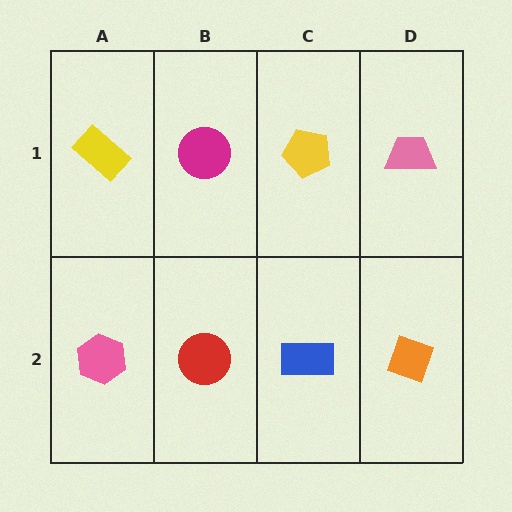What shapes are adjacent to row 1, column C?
A blue rectangle (row 2, column C), a magenta circle (row 1, column B), a pink trapezoid (row 1, column D).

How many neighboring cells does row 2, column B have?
3.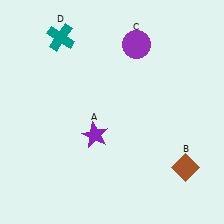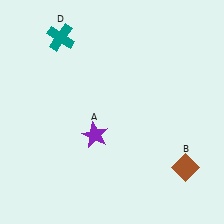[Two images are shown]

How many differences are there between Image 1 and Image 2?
There is 1 difference between the two images.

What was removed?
The purple circle (C) was removed in Image 2.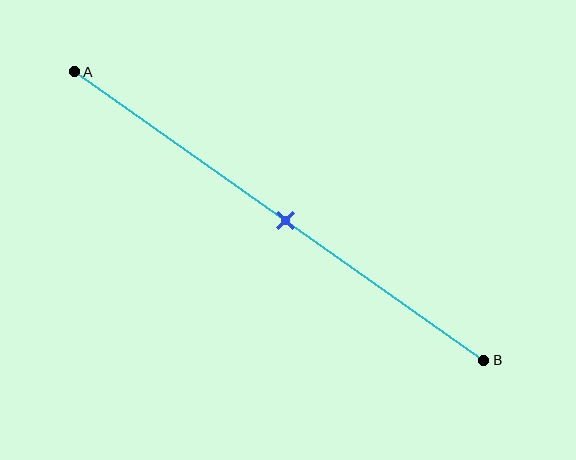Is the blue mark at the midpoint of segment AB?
Yes, the mark is approximately at the midpoint.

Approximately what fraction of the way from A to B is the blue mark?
The blue mark is approximately 50% of the way from A to B.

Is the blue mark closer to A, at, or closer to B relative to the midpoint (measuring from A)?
The blue mark is approximately at the midpoint of segment AB.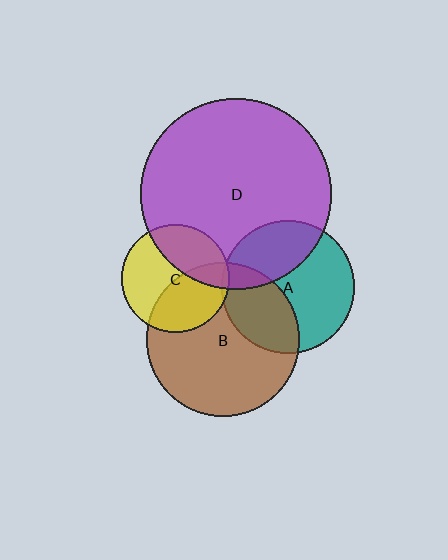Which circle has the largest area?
Circle D (purple).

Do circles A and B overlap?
Yes.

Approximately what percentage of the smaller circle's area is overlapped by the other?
Approximately 35%.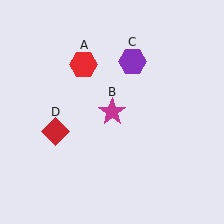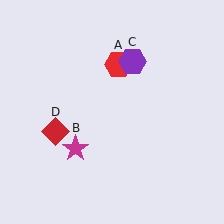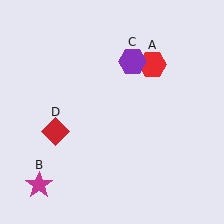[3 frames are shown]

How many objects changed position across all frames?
2 objects changed position: red hexagon (object A), magenta star (object B).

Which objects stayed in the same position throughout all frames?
Purple hexagon (object C) and red diamond (object D) remained stationary.